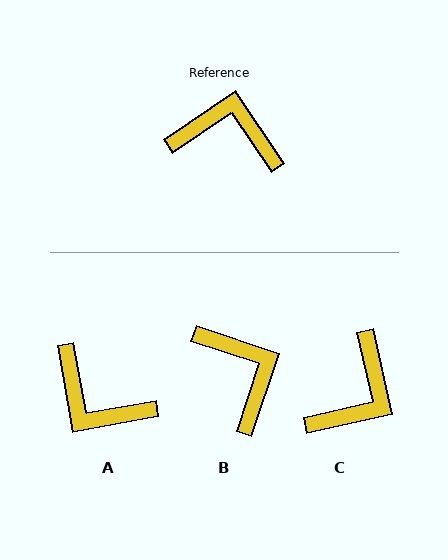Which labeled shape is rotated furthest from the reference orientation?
A, about 156 degrees away.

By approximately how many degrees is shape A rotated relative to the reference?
Approximately 156 degrees counter-clockwise.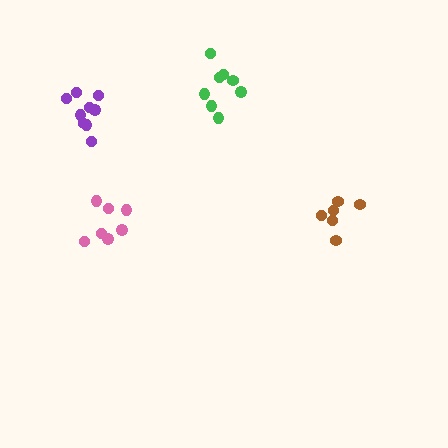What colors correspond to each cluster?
The clusters are colored: brown, purple, pink, green.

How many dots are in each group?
Group 1: 6 dots, Group 2: 9 dots, Group 3: 7 dots, Group 4: 8 dots (30 total).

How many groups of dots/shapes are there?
There are 4 groups.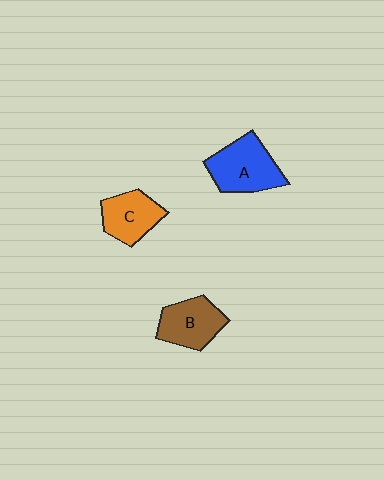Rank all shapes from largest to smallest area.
From largest to smallest: A (blue), B (brown), C (orange).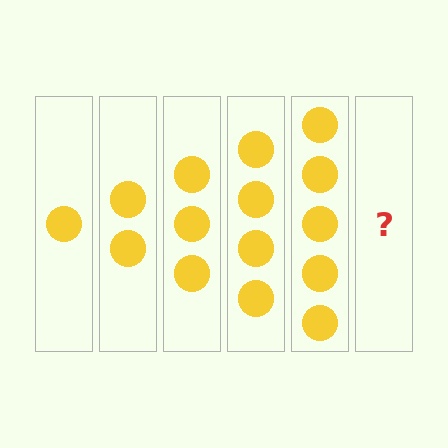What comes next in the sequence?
The next element should be 6 circles.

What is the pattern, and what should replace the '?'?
The pattern is that each step adds one more circle. The '?' should be 6 circles.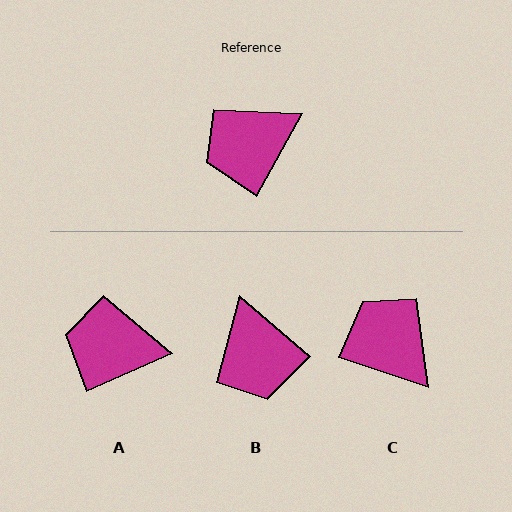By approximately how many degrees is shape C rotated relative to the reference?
Approximately 80 degrees clockwise.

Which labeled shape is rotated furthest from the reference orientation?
C, about 80 degrees away.